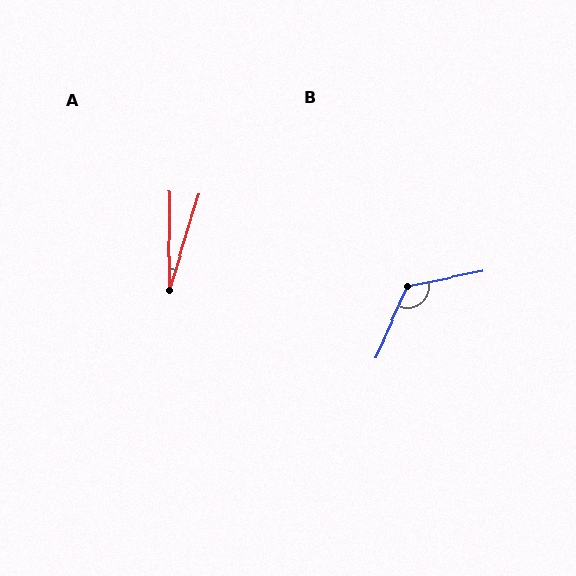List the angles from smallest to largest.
A (17°), B (126°).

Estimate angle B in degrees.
Approximately 126 degrees.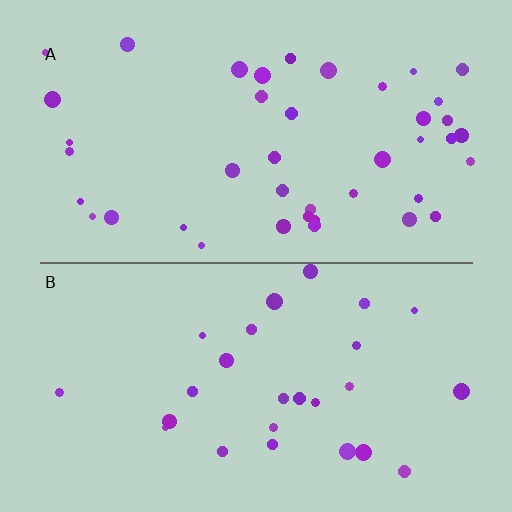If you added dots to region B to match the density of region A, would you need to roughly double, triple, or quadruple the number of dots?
Approximately double.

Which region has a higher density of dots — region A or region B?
A (the top).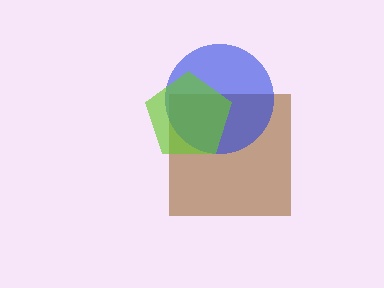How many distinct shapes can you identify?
There are 3 distinct shapes: a brown square, a blue circle, a lime pentagon.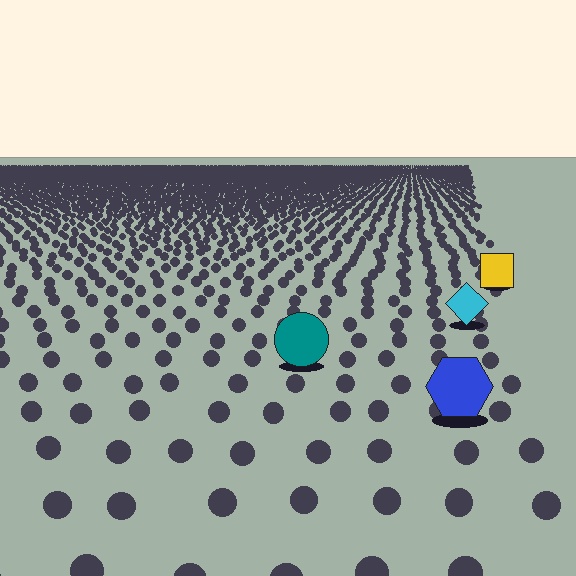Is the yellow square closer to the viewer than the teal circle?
No. The teal circle is closer — you can tell from the texture gradient: the ground texture is coarser near it.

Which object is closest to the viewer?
The blue hexagon is closest. The texture marks near it are larger and more spread out.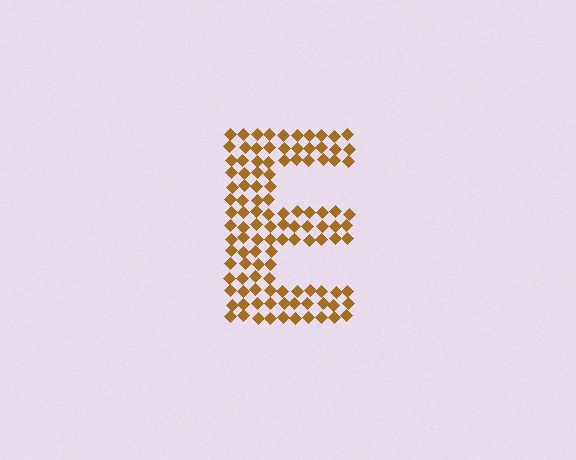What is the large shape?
The large shape is the letter E.